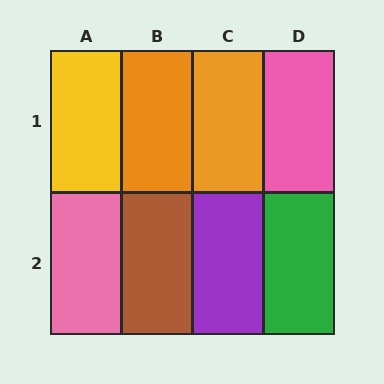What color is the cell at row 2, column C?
Purple.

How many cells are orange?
2 cells are orange.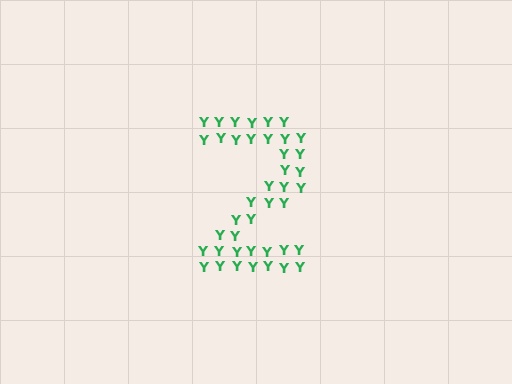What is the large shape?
The large shape is the digit 2.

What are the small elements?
The small elements are letter Y's.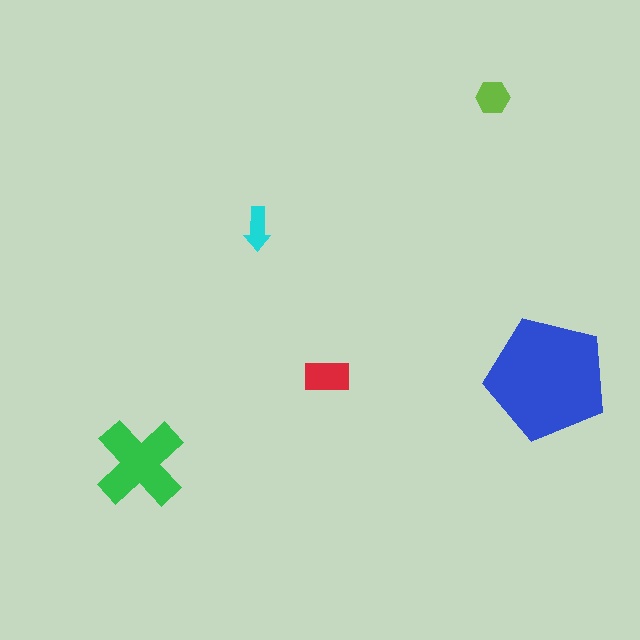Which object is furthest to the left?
The green cross is leftmost.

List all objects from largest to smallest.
The blue pentagon, the green cross, the red rectangle, the lime hexagon, the cyan arrow.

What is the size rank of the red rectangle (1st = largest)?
3rd.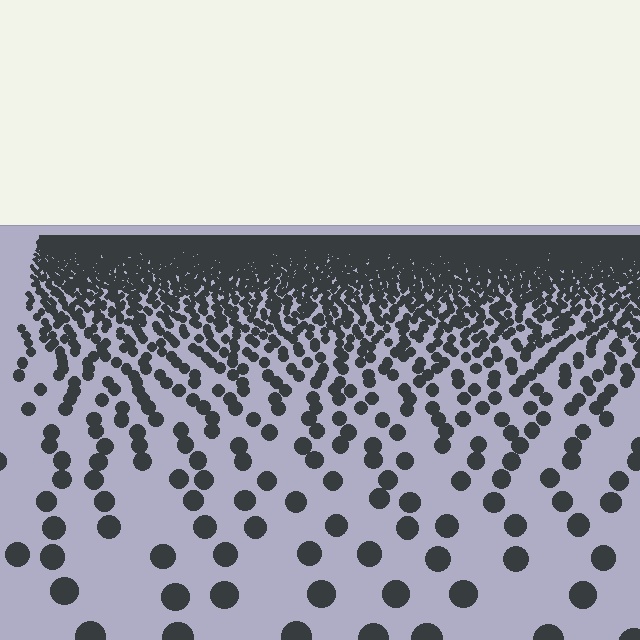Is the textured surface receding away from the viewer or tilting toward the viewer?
The surface is receding away from the viewer. Texture elements get smaller and denser toward the top.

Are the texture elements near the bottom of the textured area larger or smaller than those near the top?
Larger. Near the bottom, elements are closer to the viewer and appear at a bigger on-screen size.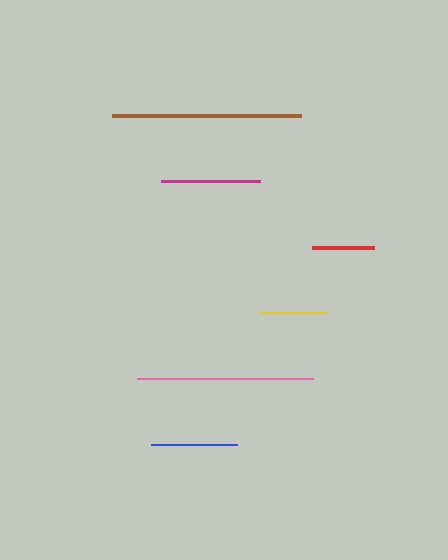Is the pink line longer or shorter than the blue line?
The pink line is longer than the blue line.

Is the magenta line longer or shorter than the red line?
The magenta line is longer than the red line.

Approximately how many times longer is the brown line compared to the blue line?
The brown line is approximately 2.2 times the length of the blue line.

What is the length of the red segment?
The red segment is approximately 62 pixels long.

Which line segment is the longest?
The brown line is the longest at approximately 189 pixels.